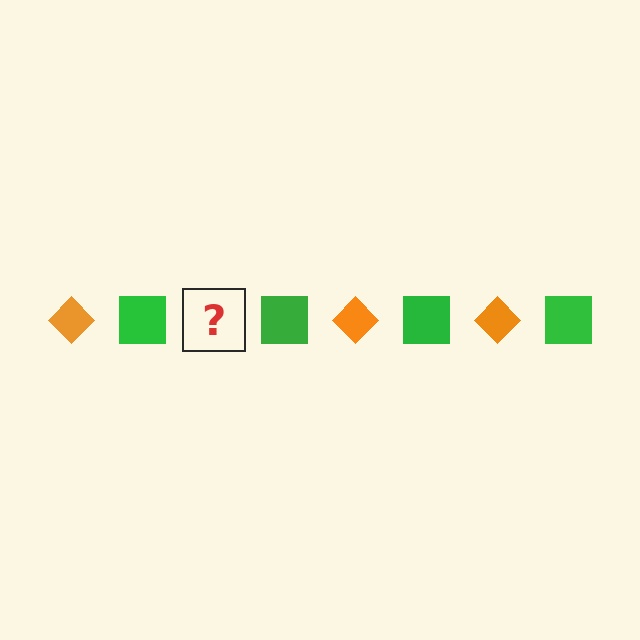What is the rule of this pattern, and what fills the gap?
The rule is that the pattern alternates between orange diamond and green square. The gap should be filled with an orange diamond.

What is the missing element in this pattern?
The missing element is an orange diamond.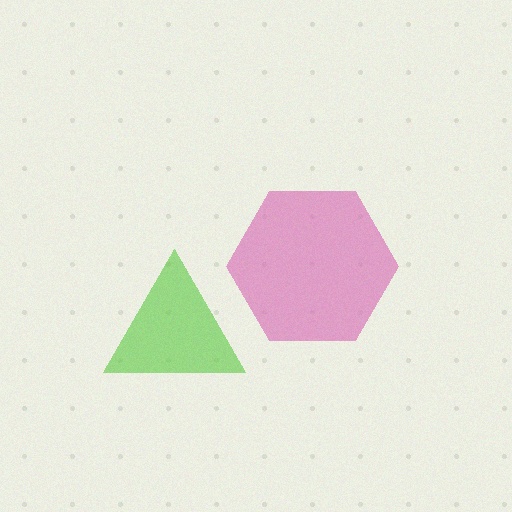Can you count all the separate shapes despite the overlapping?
Yes, there are 2 separate shapes.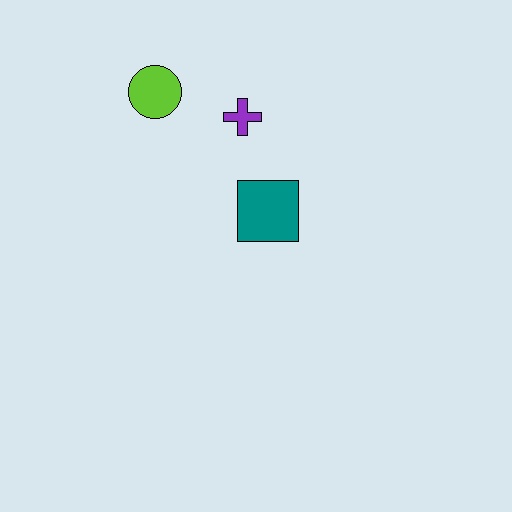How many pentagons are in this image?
There are no pentagons.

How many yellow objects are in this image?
There are no yellow objects.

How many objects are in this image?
There are 3 objects.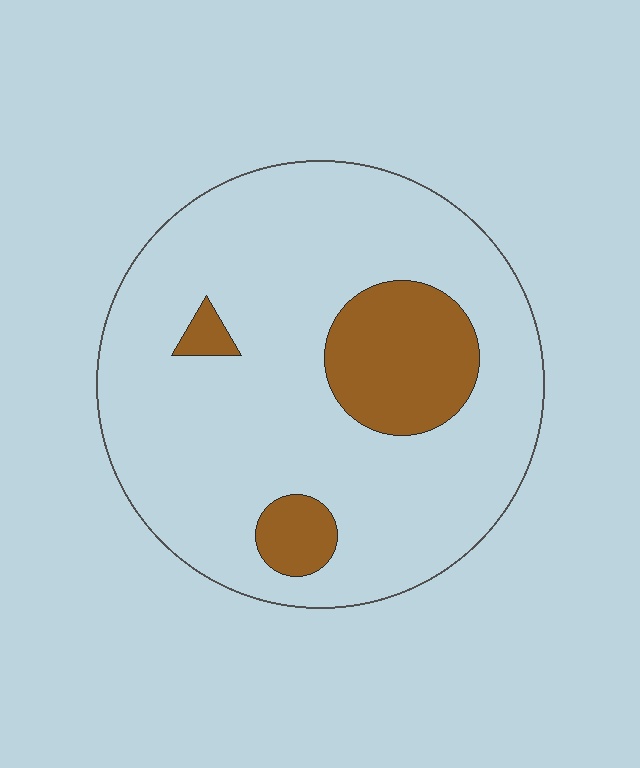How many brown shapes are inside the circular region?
3.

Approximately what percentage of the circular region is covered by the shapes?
Approximately 15%.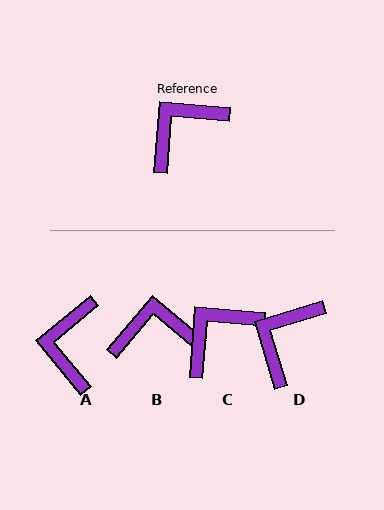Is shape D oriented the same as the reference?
No, it is off by about 21 degrees.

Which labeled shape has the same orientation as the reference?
C.